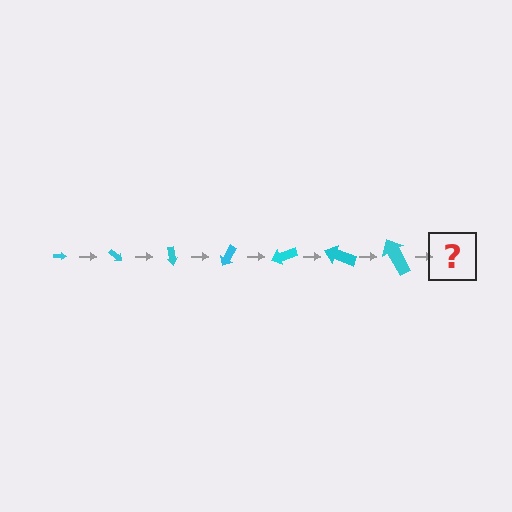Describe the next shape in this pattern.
It should be an arrow, larger than the previous one and rotated 280 degrees from the start.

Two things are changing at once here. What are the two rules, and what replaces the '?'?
The two rules are that the arrow grows larger each step and it rotates 40 degrees each step. The '?' should be an arrow, larger than the previous one and rotated 280 degrees from the start.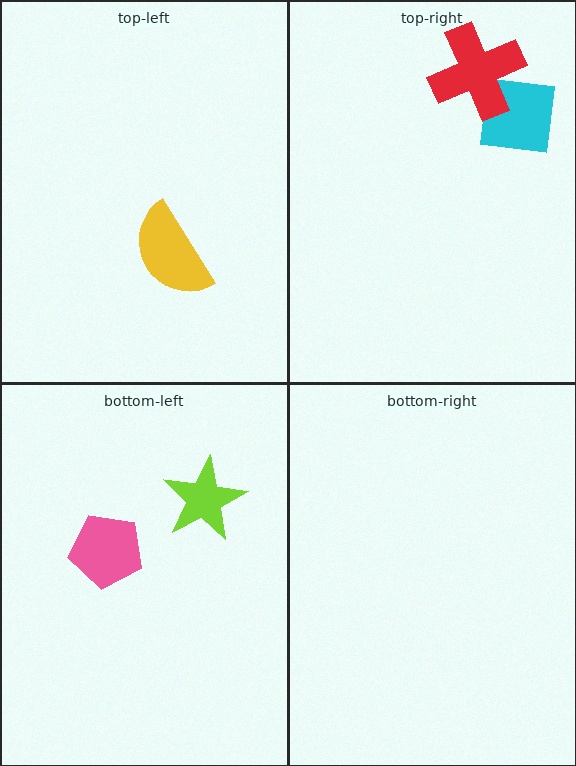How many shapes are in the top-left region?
1.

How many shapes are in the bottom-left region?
2.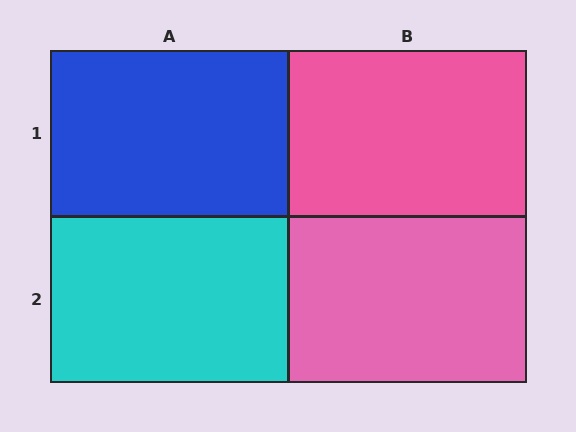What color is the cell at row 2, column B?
Pink.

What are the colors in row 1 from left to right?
Blue, pink.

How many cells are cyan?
1 cell is cyan.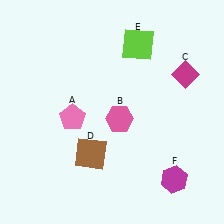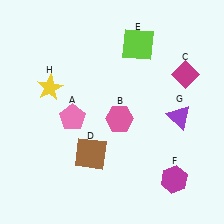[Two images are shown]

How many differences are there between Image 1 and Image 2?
There are 2 differences between the two images.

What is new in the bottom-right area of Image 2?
A purple triangle (G) was added in the bottom-right area of Image 2.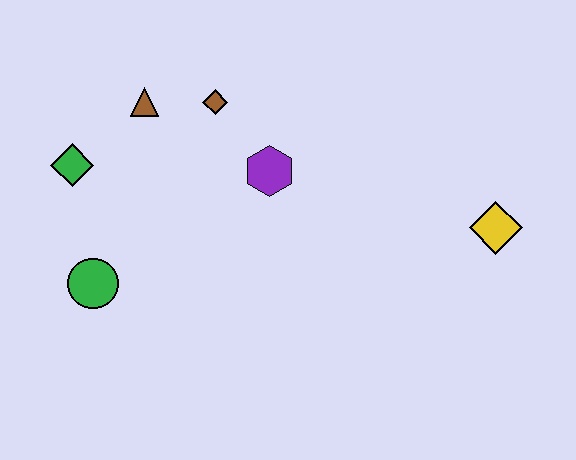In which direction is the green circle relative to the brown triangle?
The green circle is below the brown triangle.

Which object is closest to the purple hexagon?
The brown diamond is closest to the purple hexagon.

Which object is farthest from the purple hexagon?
The yellow diamond is farthest from the purple hexagon.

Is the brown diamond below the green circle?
No